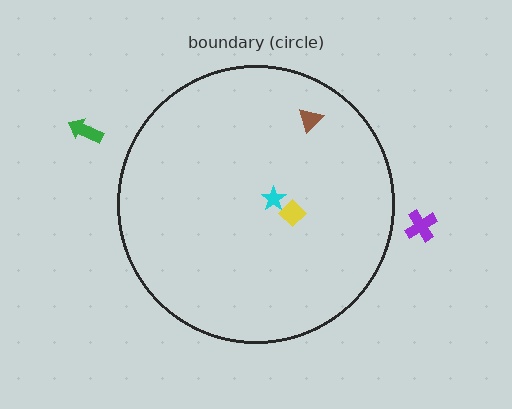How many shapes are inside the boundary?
3 inside, 2 outside.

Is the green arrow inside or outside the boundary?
Outside.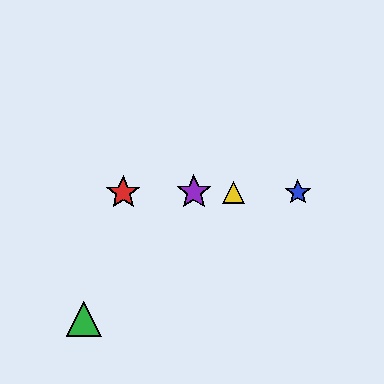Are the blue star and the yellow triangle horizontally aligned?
Yes, both are at y≈192.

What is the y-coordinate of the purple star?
The purple star is at y≈192.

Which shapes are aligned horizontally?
The red star, the blue star, the yellow triangle, the purple star are aligned horizontally.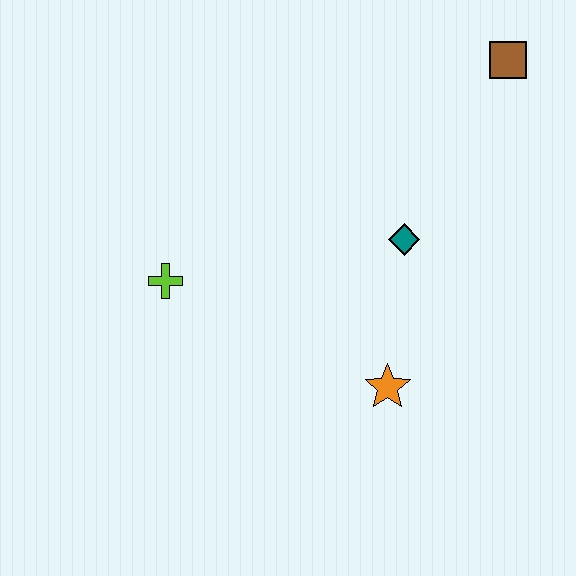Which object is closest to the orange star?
The teal diamond is closest to the orange star.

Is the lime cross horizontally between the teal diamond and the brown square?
No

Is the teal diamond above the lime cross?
Yes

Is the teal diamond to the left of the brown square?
Yes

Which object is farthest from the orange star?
The brown square is farthest from the orange star.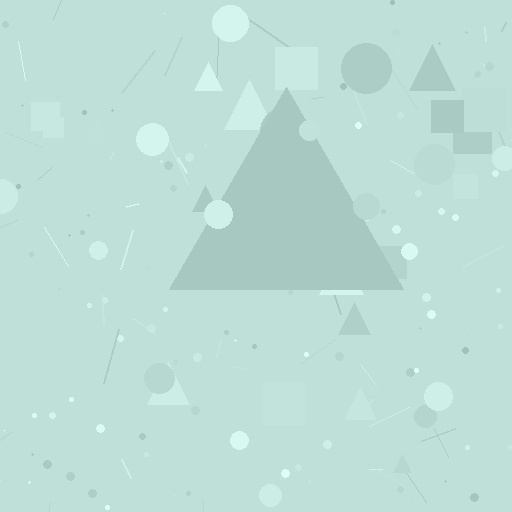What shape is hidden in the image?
A triangle is hidden in the image.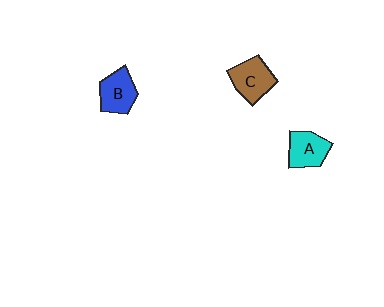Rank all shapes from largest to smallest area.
From largest to smallest: C (brown), B (blue), A (cyan).